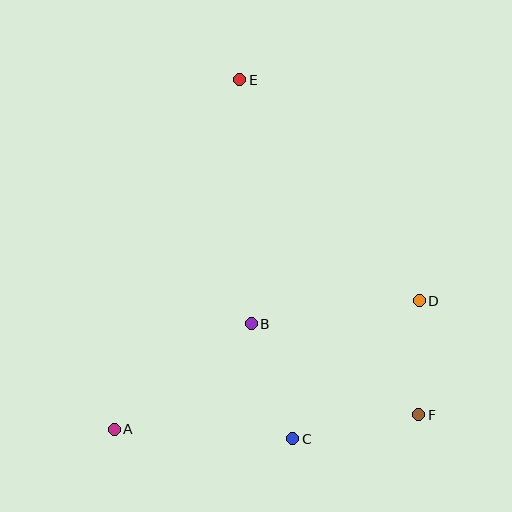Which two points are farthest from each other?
Points E and F are farthest from each other.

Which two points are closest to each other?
Points D and F are closest to each other.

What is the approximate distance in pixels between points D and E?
The distance between D and E is approximately 285 pixels.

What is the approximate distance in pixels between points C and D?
The distance between C and D is approximately 187 pixels.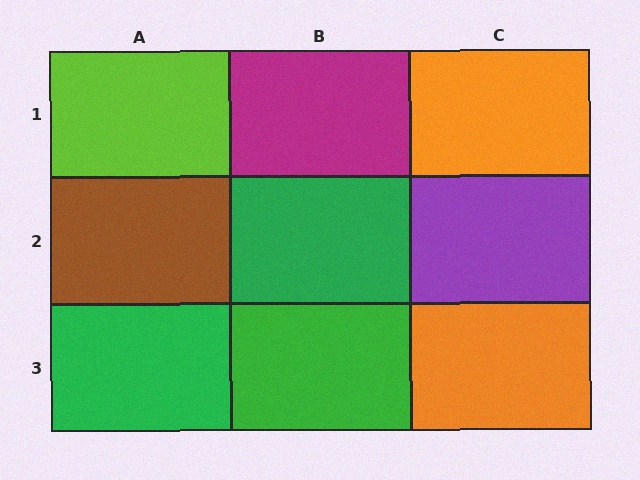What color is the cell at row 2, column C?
Purple.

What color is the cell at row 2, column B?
Green.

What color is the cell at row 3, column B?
Green.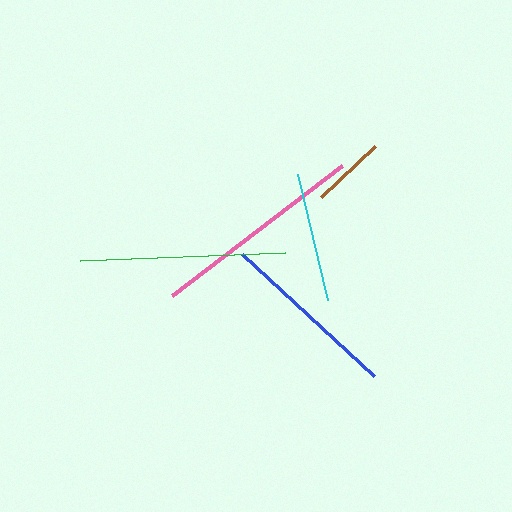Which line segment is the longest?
The pink line is the longest at approximately 214 pixels.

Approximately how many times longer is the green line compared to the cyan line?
The green line is approximately 1.6 times the length of the cyan line.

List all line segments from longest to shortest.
From longest to shortest: pink, green, blue, cyan, brown.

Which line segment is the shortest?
The brown line is the shortest at approximately 75 pixels.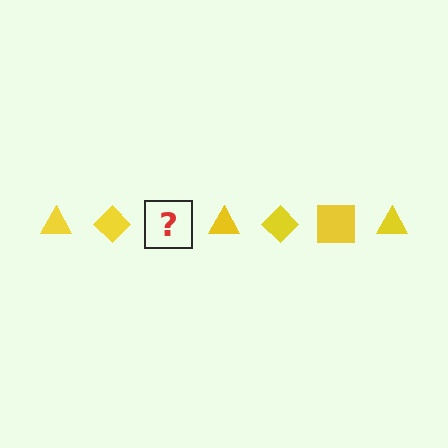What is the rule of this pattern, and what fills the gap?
The rule is that the pattern cycles through triangle, diamond, square shapes in yellow. The gap should be filled with a yellow square.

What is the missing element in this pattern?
The missing element is a yellow square.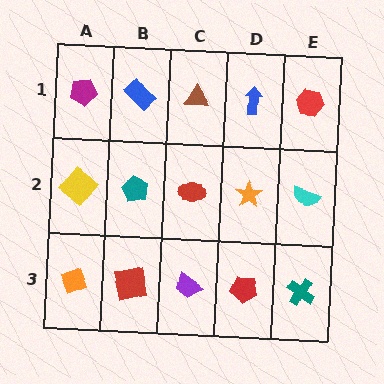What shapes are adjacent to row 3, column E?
A cyan semicircle (row 2, column E), a red pentagon (row 3, column D).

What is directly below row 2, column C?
A purple trapezoid.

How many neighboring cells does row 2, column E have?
3.